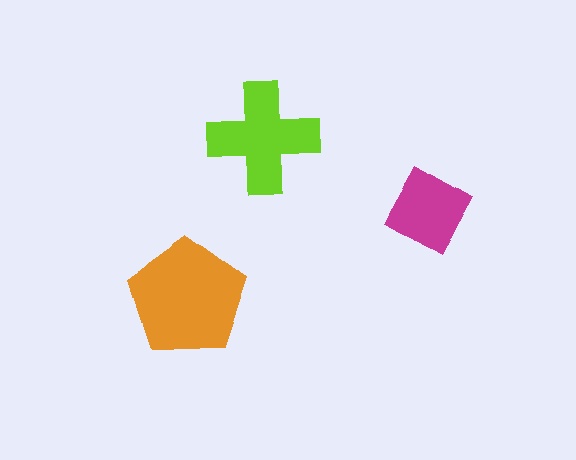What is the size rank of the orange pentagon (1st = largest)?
1st.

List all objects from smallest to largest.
The magenta square, the lime cross, the orange pentagon.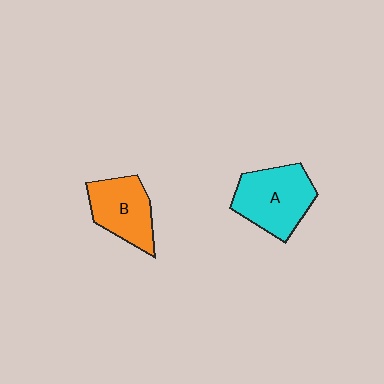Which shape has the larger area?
Shape A (cyan).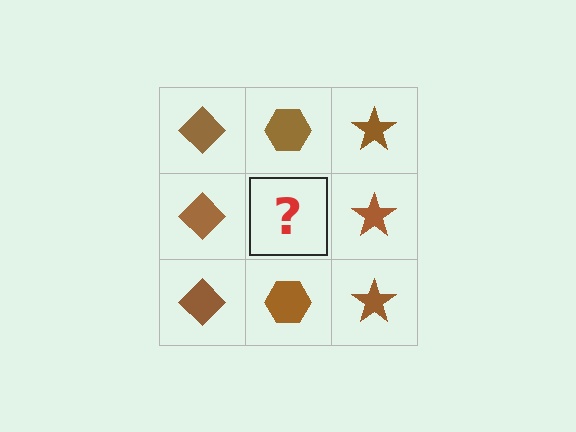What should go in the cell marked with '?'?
The missing cell should contain a brown hexagon.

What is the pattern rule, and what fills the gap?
The rule is that each column has a consistent shape. The gap should be filled with a brown hexagon.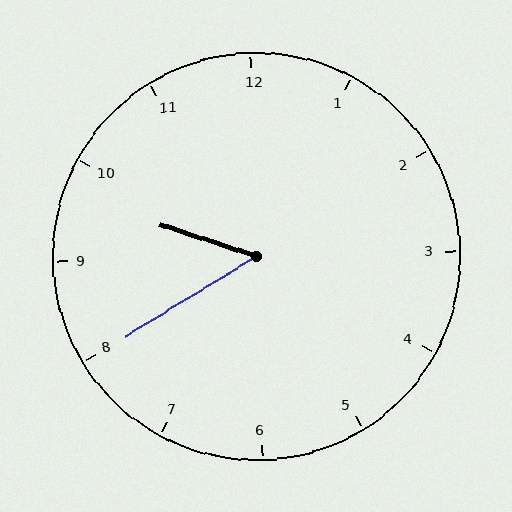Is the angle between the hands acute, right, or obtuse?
It is acute.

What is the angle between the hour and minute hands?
Approximately 50 degrees.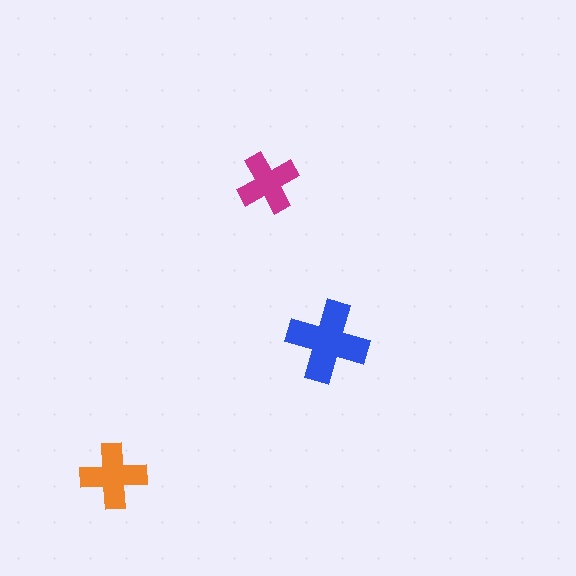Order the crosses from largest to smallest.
the blue one, the orange one, the magenta one.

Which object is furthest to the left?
The orange cross is leftmost.